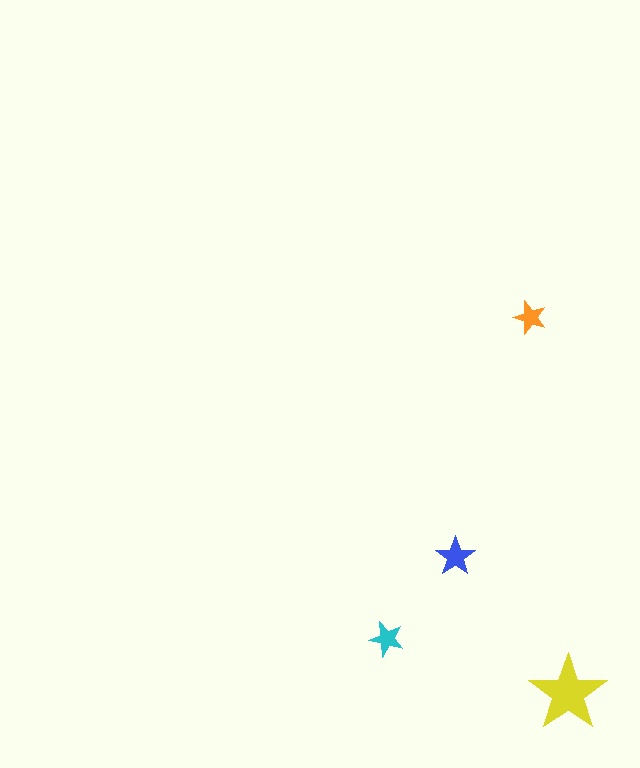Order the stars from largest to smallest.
the yellow one, the blue one, the cyan one, the orange one.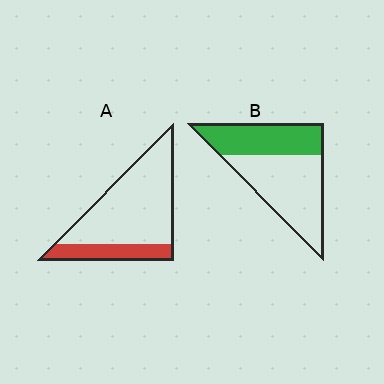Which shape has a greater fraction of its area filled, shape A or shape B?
Shape B.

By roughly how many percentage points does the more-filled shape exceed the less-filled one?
By roughly 20 percentage points (B over A).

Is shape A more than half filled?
No.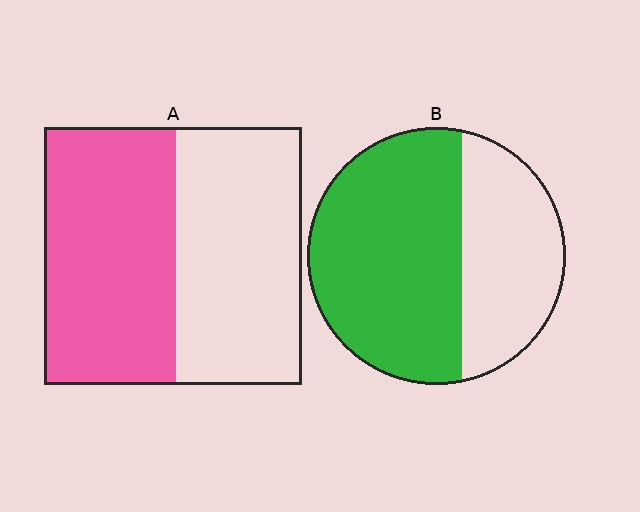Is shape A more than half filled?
Roughly half.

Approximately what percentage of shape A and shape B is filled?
A is approximately 50% and B is approximately 60%.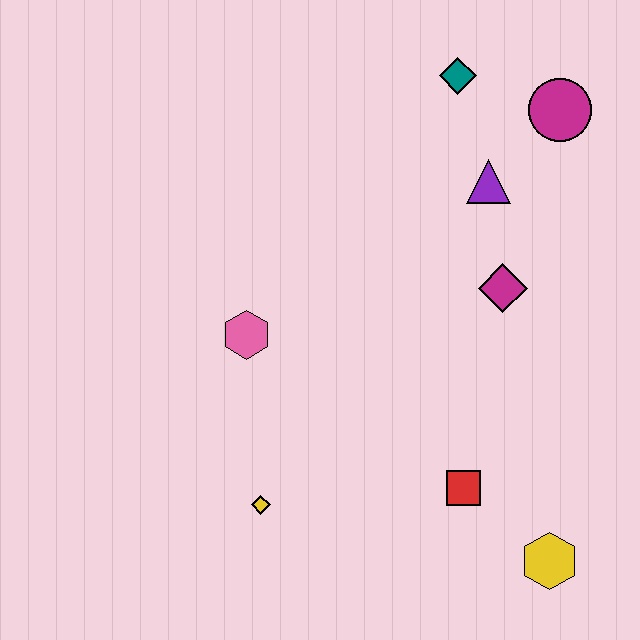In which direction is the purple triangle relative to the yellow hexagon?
The purple triangle is above the yellow hexagon.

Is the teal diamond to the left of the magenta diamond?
Yes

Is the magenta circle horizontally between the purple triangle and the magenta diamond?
No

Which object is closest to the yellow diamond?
The pink hexagon is closest to the yellow diamond.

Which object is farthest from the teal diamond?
The yellow hexagon is farthest from the teal diamond.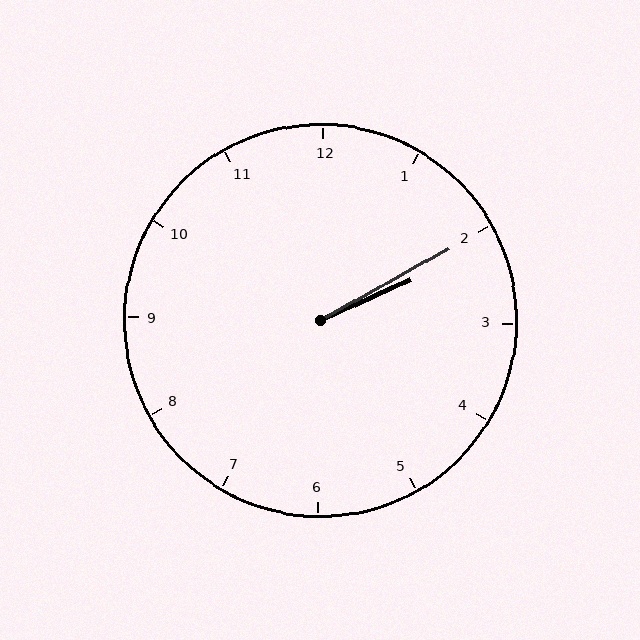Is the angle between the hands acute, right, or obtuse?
It is acute.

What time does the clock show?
2:10.